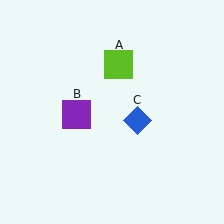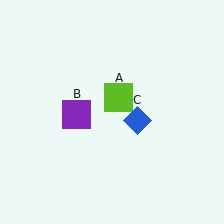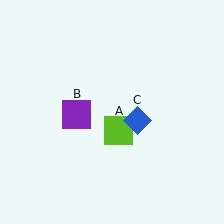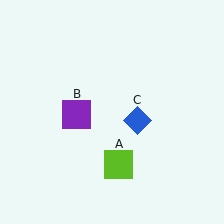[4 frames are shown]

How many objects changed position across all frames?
1 object changed position: lime square (object A).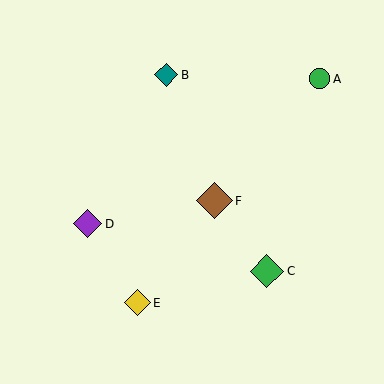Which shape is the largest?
The brown diamond (labeled F) is the largest.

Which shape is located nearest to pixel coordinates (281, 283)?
The green diamond (labeled C) at (267, 271) is nearest to that location.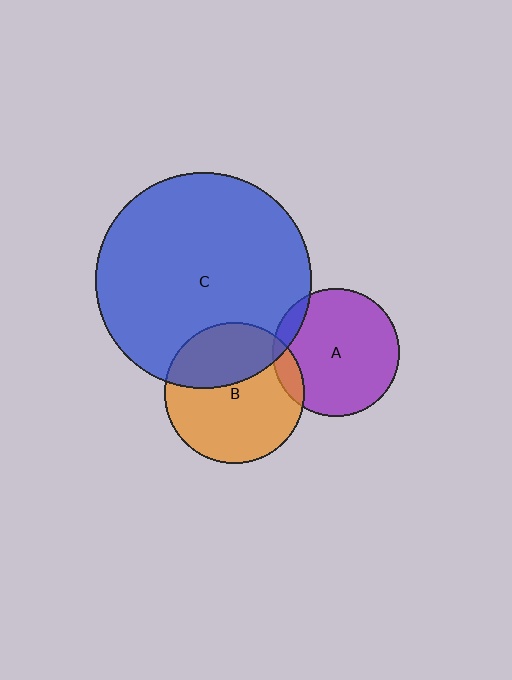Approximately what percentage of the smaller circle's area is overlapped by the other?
Approximately 10%.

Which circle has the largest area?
Circle C (blue).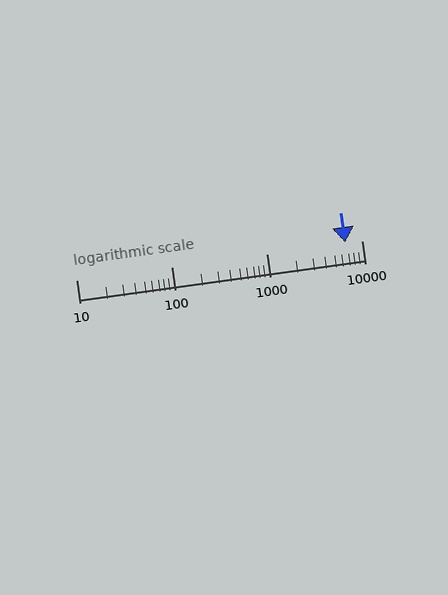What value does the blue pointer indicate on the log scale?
The pointer indicates approximately 6800.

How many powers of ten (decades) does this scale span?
The scale spans 3 decades, from 10 to 10000.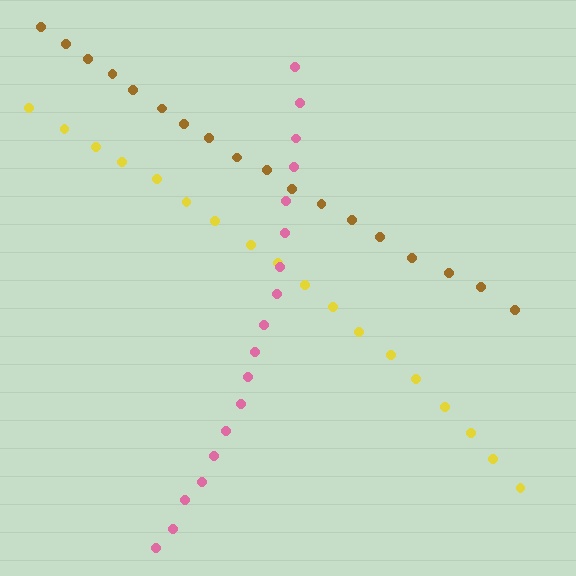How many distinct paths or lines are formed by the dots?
There are 3 distinct paths.